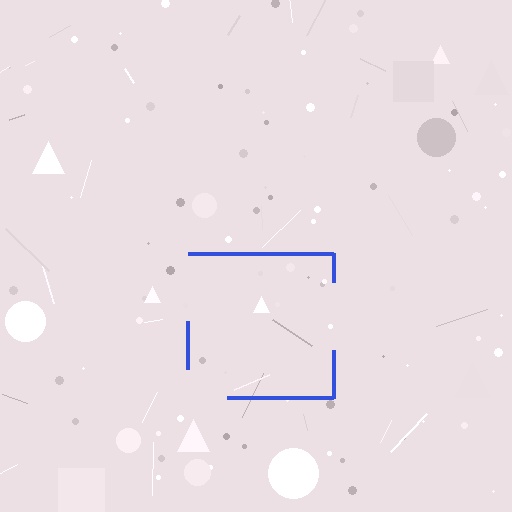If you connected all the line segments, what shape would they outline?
They would outline a square.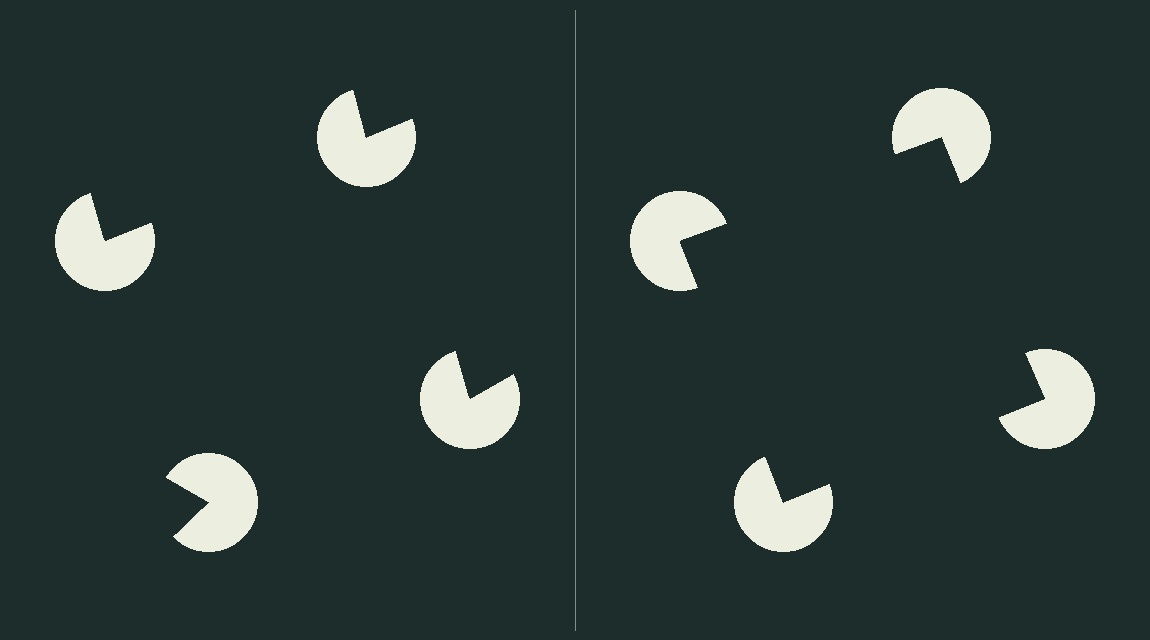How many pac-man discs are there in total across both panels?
8 — 4 on each side.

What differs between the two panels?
The pac-man discs are positioned identically on both sides; only the wedge orientations differ. On the right they align to a square; on the left they are misaligned.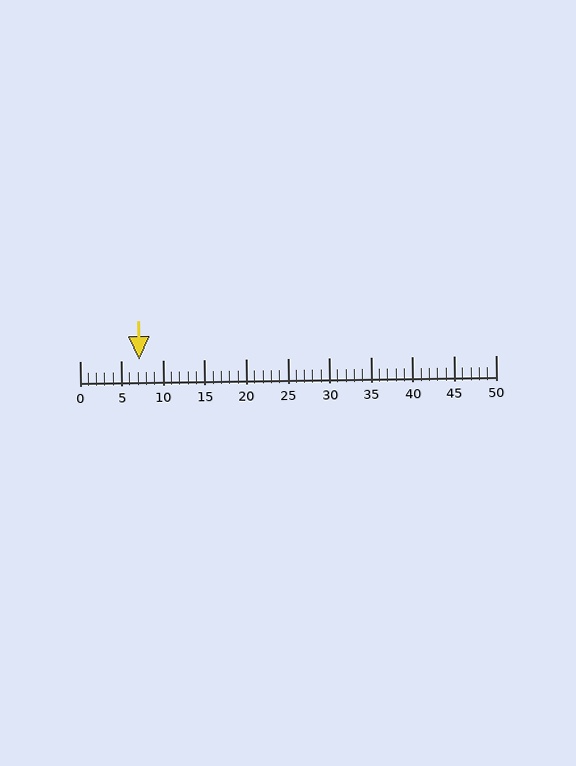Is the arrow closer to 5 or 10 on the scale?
The arrow is closer to 5.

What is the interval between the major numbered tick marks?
The major tick marks are spaced 5 units apart.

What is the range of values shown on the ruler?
The ruler shows values from 0 to 50.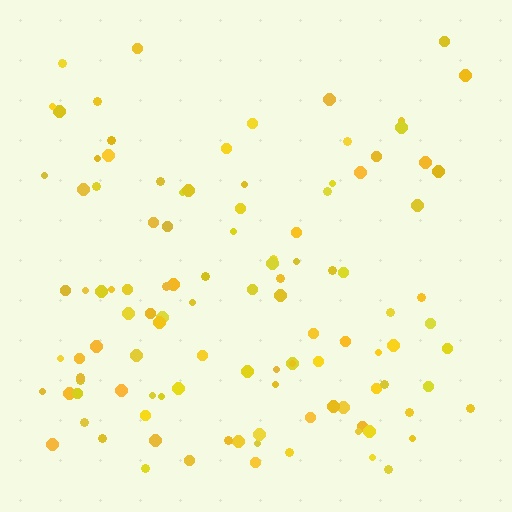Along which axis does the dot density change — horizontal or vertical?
Vertical.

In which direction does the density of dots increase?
From top to bottom, with the bottom side densest.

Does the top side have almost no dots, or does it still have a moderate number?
Still a moderate number, just noticeably fewer than the bottom.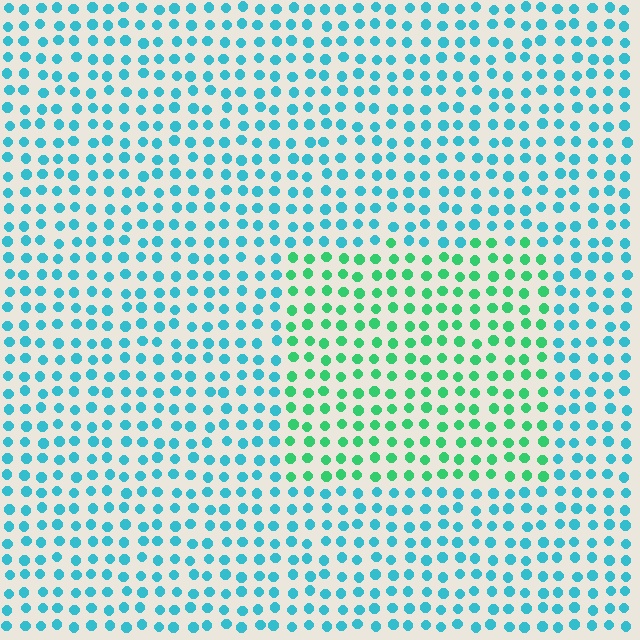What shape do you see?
I see a rectangle.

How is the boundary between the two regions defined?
The boundary is defined purely by a slight shift in hue (about 44 degrees). Spacing, size, and orientation are identical on both sides.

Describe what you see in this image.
The image is filled with small cyan elements in a uniform arrangement. A rectangle-shaped region is visible where the elements are tinted to a slightly different hue, forming a subtle color boundary.